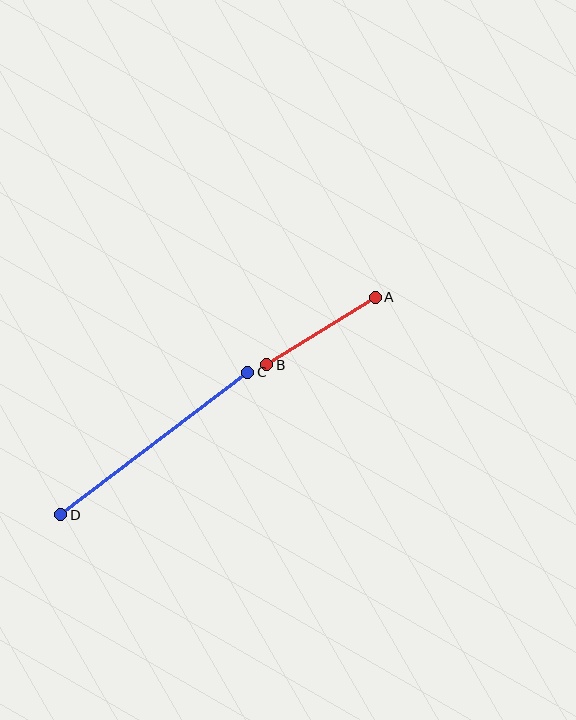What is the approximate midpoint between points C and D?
The midpoint is at approximately (154, 443) pixels.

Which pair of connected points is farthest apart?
Points C and D are farthest apart.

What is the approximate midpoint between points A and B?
The midpoint is at approximately (321, 331) pixels.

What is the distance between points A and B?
The distance is approximately 128 pixels.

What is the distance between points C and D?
The distance is approximately 235 pixels.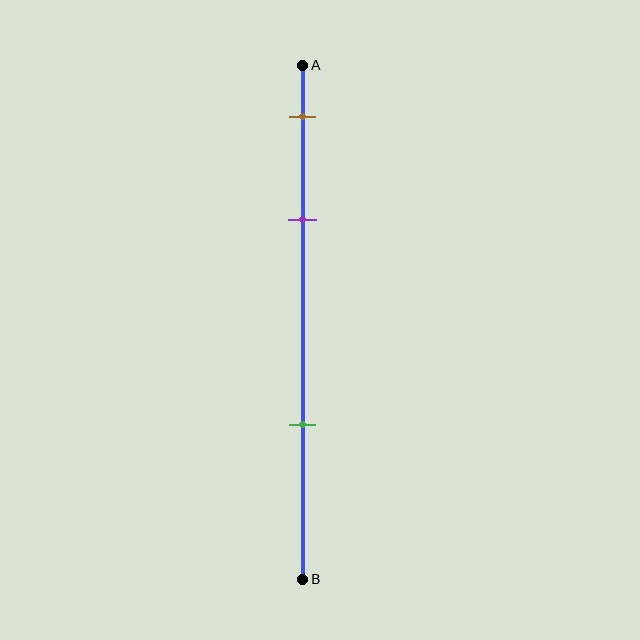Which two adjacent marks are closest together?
The brown and purple marks are the closest adjacent pair.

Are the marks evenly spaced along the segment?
No, the marks are not evenly spaced.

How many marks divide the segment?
There are 3 marks dividing the segment.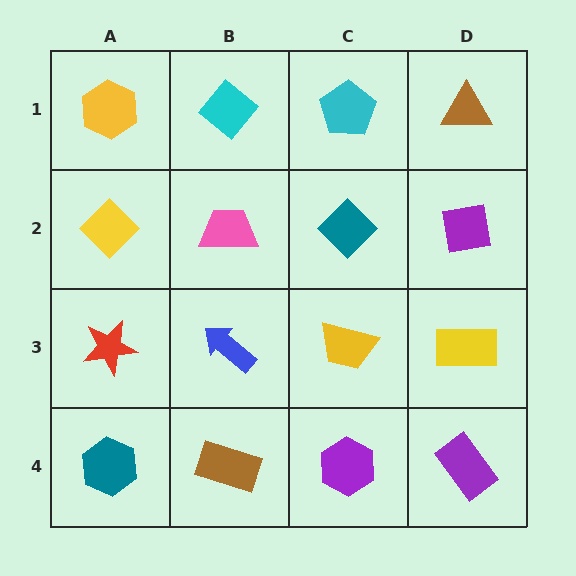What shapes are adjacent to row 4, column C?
A yellow trapezoid (row 3, column C), a brown rectangle (row 4, column B), a purple rectangle (row 4, column D).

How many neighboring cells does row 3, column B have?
4.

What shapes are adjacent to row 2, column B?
A cyan diamond (row 1, column B), a blue arrow (row 3, column B), a yellow diamond (row 2, column A), a teal diamond (row 2, column C).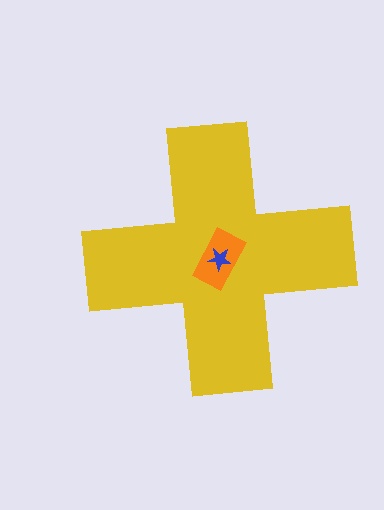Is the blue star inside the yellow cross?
Yes.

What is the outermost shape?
The yellow cross.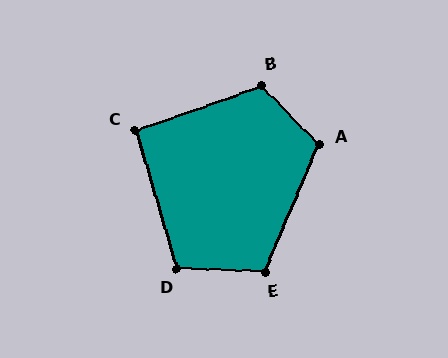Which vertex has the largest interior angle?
B, at approximately 114 degrees.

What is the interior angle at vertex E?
Approximately 111 degrees (obtuse).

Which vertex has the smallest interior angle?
C, at approximately 93 degrees.